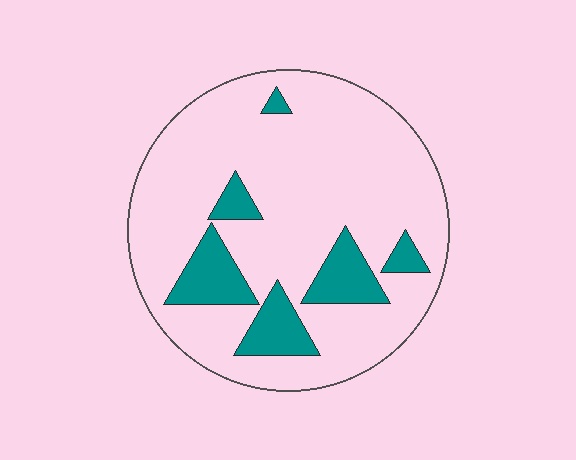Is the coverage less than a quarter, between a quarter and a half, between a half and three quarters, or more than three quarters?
Less than a quarter.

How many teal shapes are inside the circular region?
6.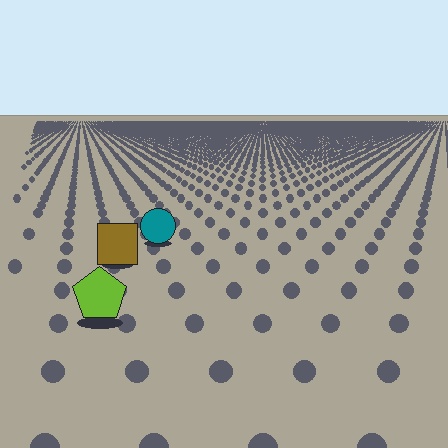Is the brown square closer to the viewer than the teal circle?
Yes. The brown square is closer — you can tell from the texture gradient: the ground texture is coarser near it.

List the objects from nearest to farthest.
From nearest to farthest: the lime pentagon, the brown square, the teal circle.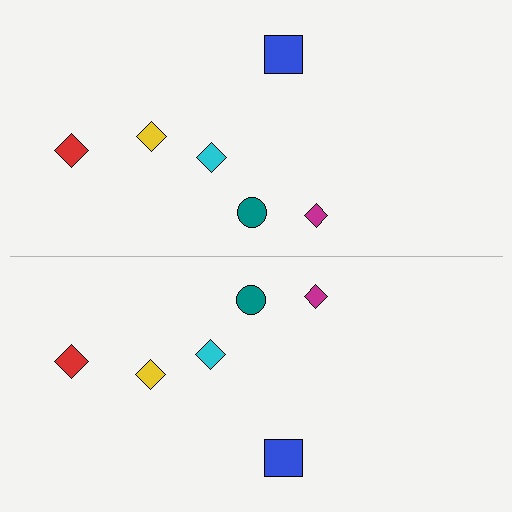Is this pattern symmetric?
Yes, this pattern has bilateral (reflection) symmetry.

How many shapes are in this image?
There are 12 shapes in this image.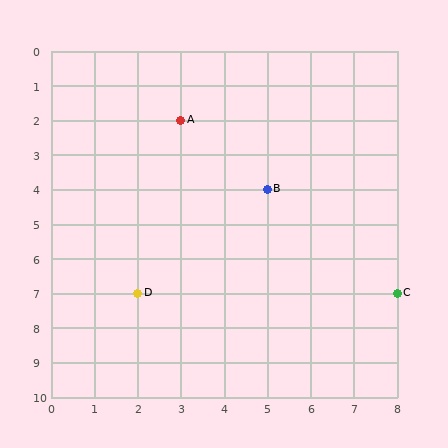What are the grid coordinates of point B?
Point B is at grid coordinates (5, 4).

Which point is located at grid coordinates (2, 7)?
Point D is at (2, 7).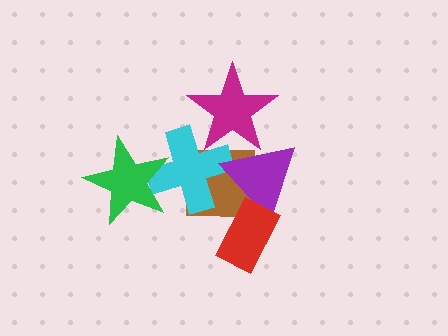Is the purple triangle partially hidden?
Yes, it is partially covered by another shape.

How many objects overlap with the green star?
1 object overlaps with the green star.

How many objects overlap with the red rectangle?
2 objects overlap with the red rectangle.